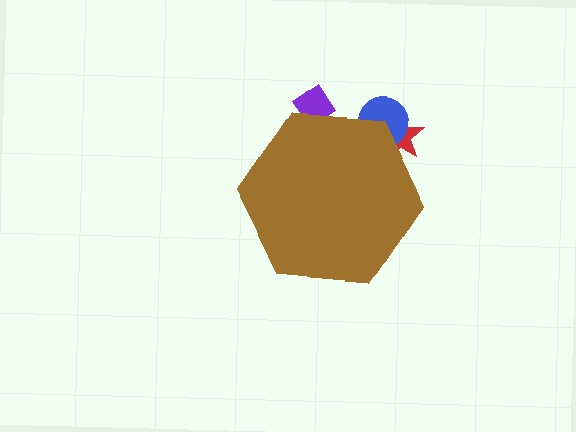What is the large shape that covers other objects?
A brown hexagon.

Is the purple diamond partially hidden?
Yes, the purple diamond is partially hidden behind the brown hexagon.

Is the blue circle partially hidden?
Yes, the blue circle is partially hidden behind the brown hexagon.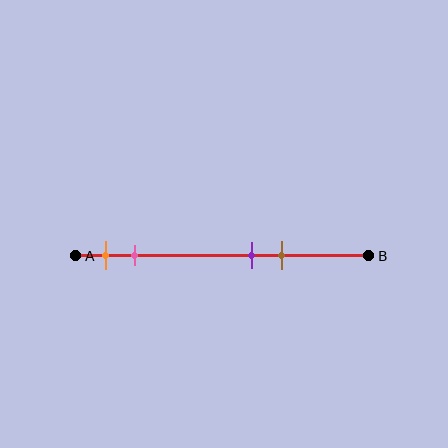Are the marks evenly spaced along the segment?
No, the marks are not evenly spaced.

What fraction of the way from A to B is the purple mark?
The purple mark is approximately 60% (0.6) of the way from A to B.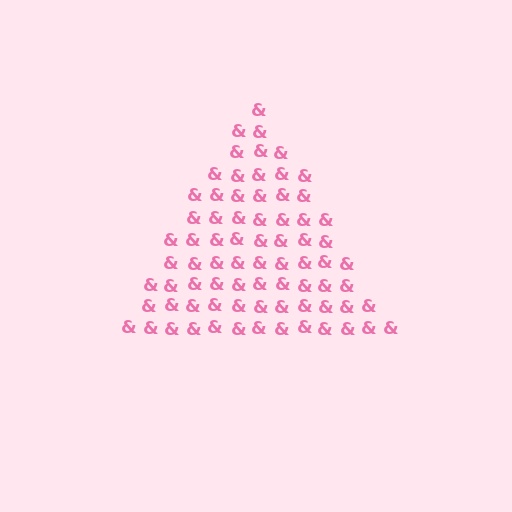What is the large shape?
The large shape is a triangle.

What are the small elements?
The small elements are ampersands.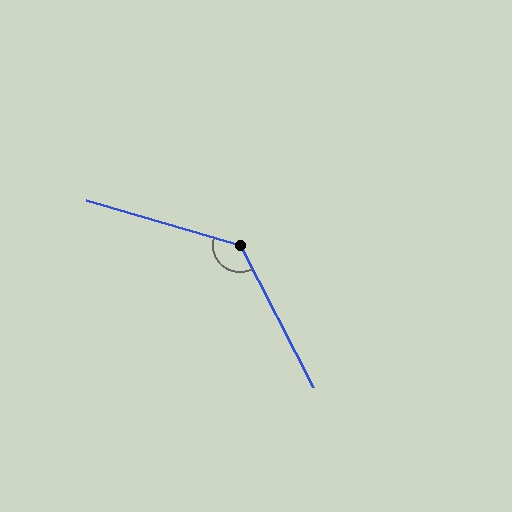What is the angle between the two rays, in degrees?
Approximately 134 degrees.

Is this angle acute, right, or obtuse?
It is obtuse.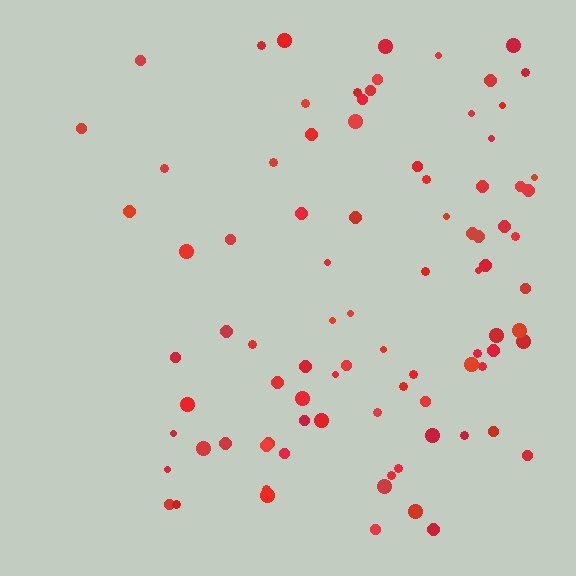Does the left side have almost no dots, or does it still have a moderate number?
Still a moderate number, just noticeably fewer than the right.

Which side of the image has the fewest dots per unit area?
The left.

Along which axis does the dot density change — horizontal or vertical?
Horizontal.